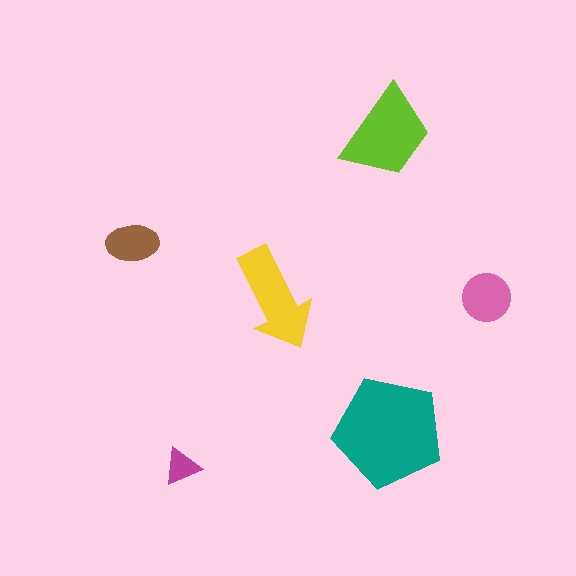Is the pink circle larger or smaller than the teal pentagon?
Smaller.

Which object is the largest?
The teal pentagon.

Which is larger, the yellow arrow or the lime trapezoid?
The lime trapezoid.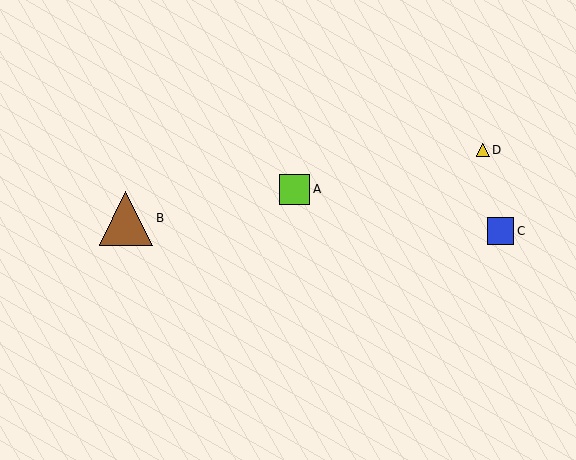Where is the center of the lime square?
The center of the lime square is at (295, 189).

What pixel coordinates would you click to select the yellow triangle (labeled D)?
Click at (483, 150) to select the yellow triangle D.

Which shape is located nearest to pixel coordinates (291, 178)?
The lime square (labeled A) at (295, 189) is nearest to that location.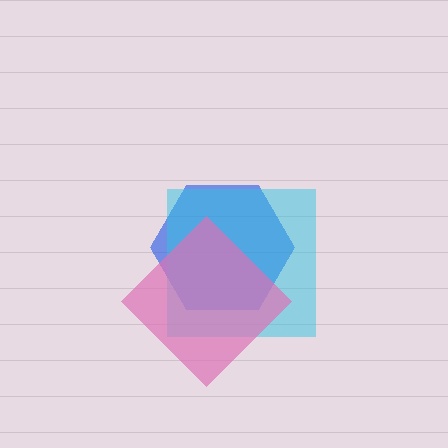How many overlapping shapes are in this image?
There are 3 overlapping shapes in the image.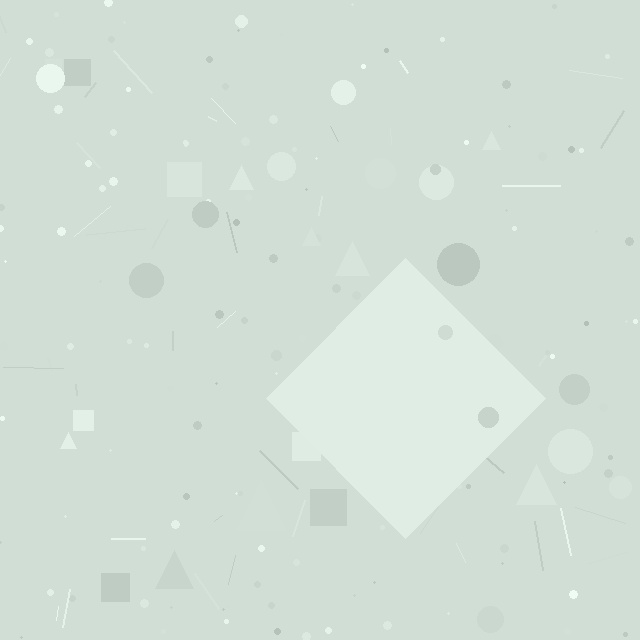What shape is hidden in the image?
A diamond is hidden in the image.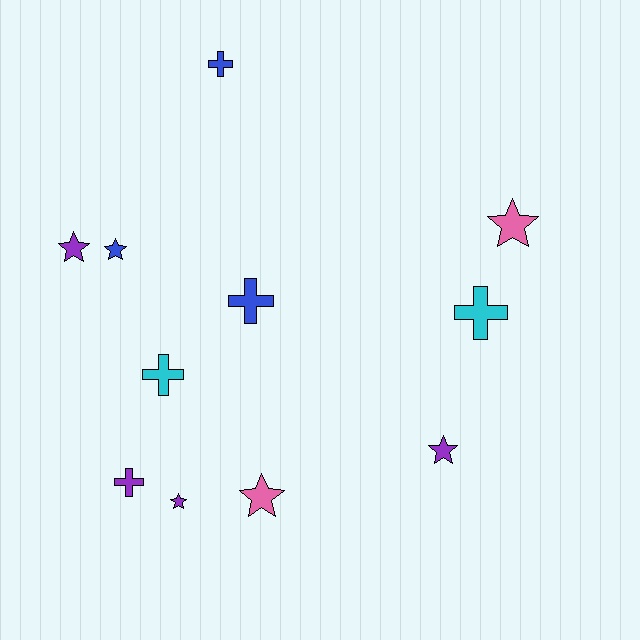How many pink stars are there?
There are 2 pink stars.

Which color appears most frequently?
Purple, with 4 objects.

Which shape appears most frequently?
Star, with 6 objects.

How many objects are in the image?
There are 11 objects.